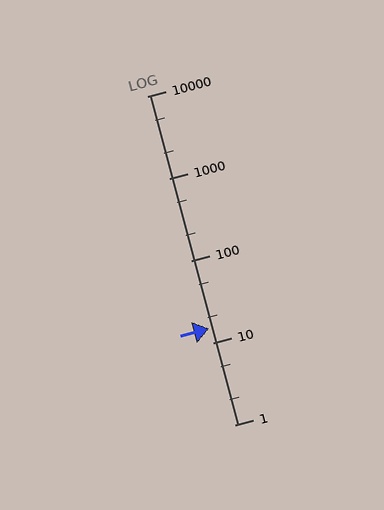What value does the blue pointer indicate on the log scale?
The pointer indicates approximately 15.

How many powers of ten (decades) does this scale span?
The scale spans 4 decades, from 1 to 10000.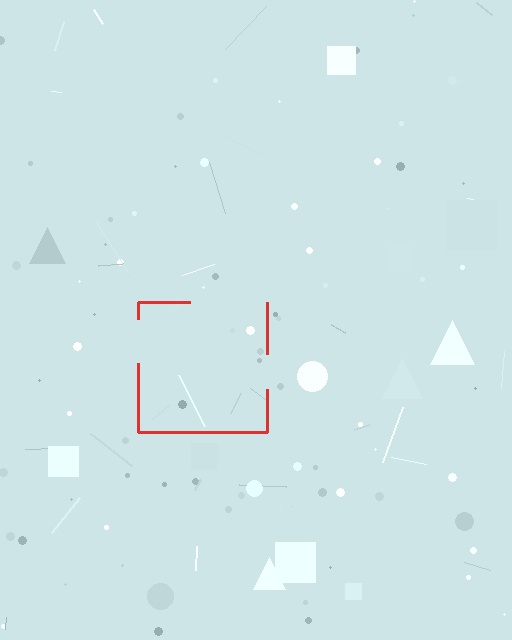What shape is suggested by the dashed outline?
The dashed outline suggests a square.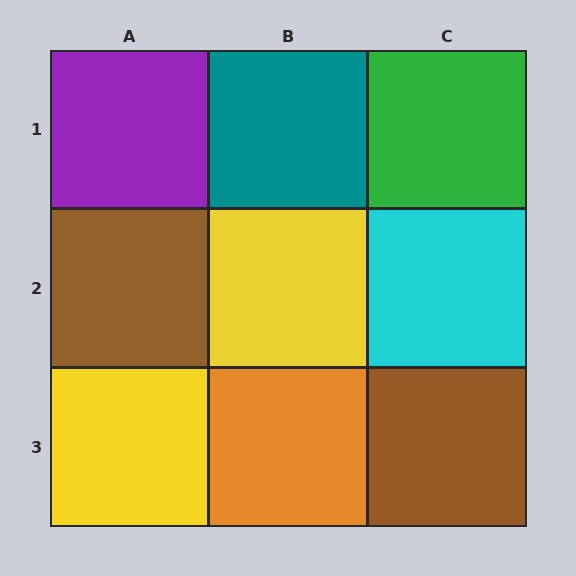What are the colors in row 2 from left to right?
Brown, yellow, cyan.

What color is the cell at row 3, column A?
Yellow.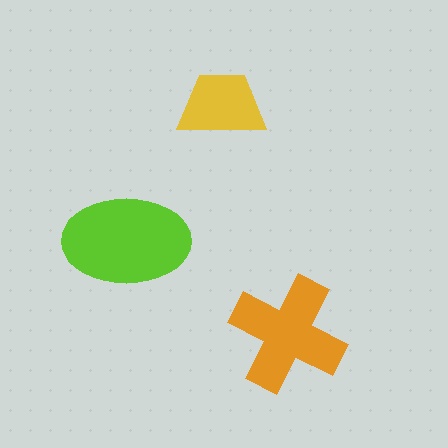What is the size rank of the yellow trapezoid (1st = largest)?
3rd.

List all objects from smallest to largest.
The yellow trapezoid, the orange cross, the lime ellipse.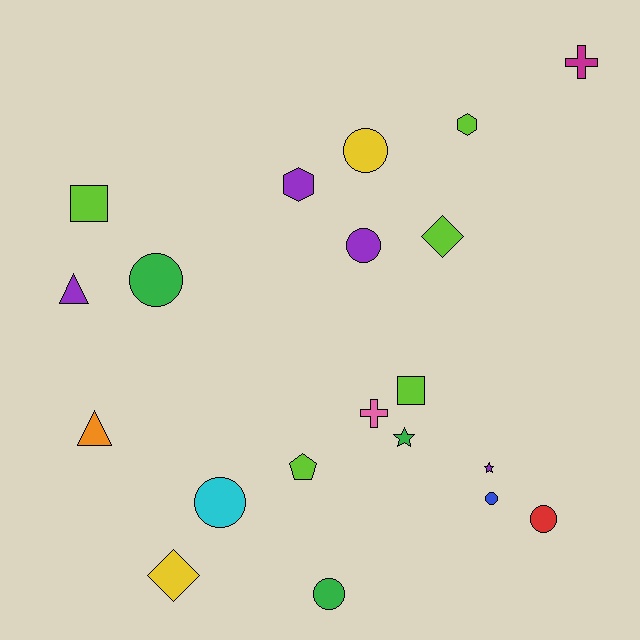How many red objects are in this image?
There is 1 red object.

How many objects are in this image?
There are 20 objects.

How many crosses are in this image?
There are 2 crosses.